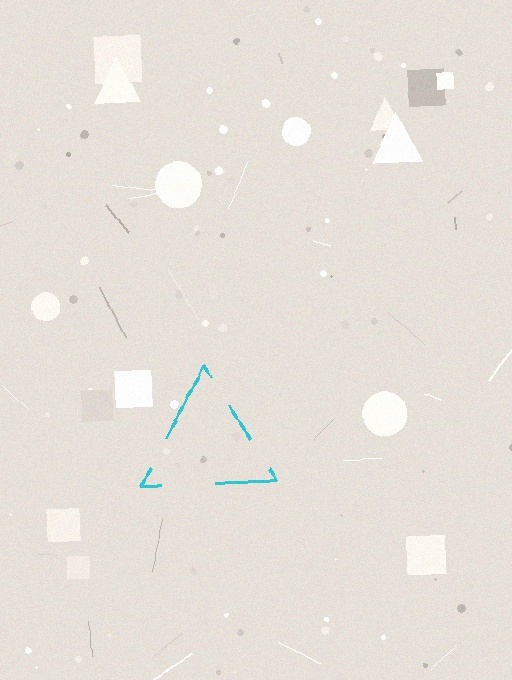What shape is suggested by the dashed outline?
The dashed outline suggests a triangle.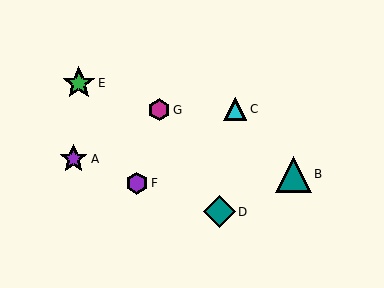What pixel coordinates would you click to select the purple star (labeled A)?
Click at (74, 159) to select the purple star A.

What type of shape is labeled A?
Shape A is a purple star.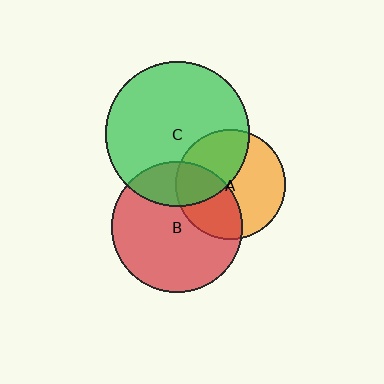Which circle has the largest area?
Circle C (green).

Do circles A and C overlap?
Yes.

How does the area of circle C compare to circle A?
Approximately 1.7 times.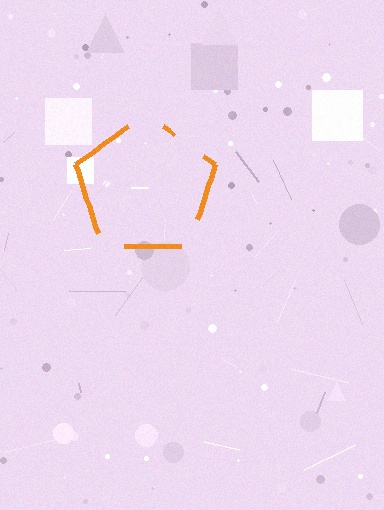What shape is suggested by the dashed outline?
The dashed outline suggests a pentagon.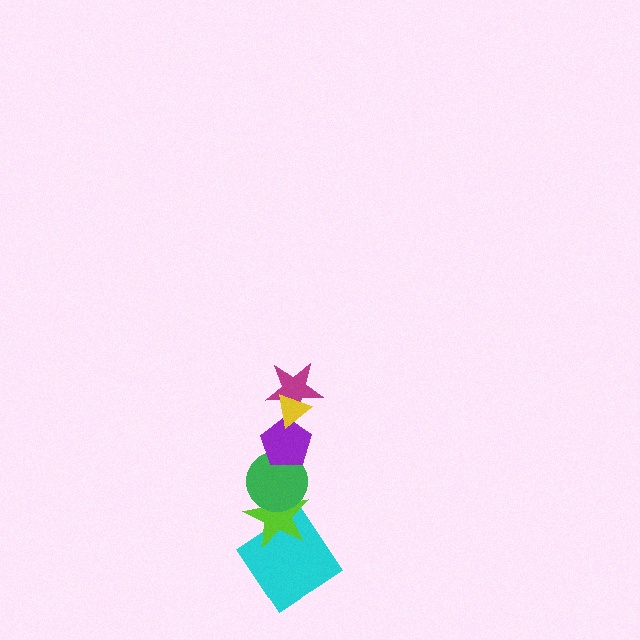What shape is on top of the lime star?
The green circle is on top of the lime star.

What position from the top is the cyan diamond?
The cyan diamond is 6th from the top.